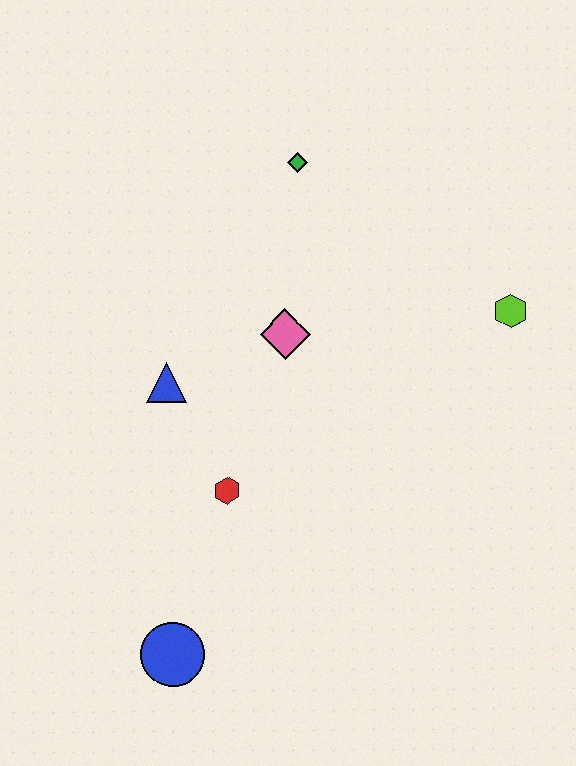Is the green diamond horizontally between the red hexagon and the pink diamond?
No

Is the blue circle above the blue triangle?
No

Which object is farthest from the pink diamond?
The blue circle is farthest from the pink diamond.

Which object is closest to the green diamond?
The pink diamond is closest to the green diamond.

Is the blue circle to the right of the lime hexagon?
No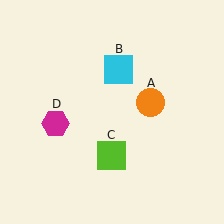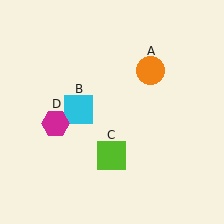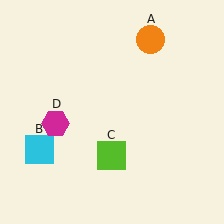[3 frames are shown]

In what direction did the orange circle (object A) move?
The orange circle (object A) moved up.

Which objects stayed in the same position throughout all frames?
Lime square (object C) and magenta hexagon (object D) remained stationary.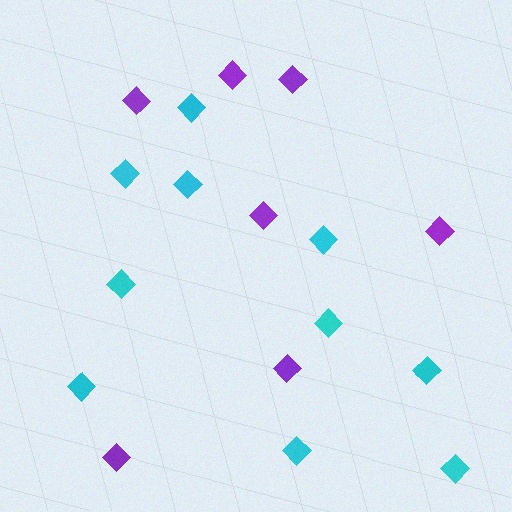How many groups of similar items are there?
There are 2 groups: one group of cyan diamonds (10) and one group of purple diamonds (7).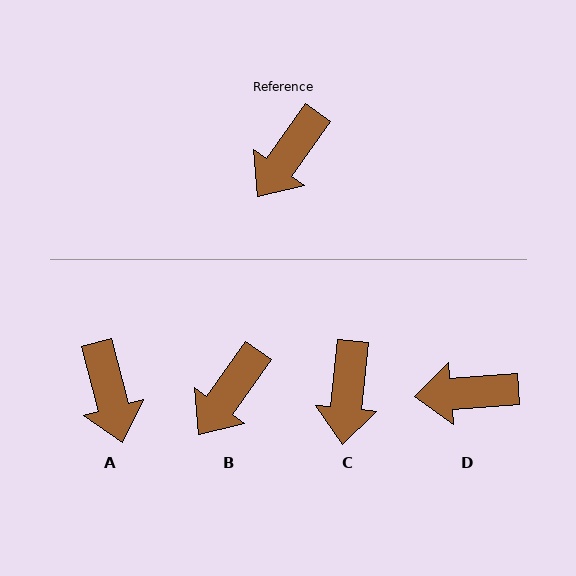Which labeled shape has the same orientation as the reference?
B.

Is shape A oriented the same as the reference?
No, it is off by about 50 degrees.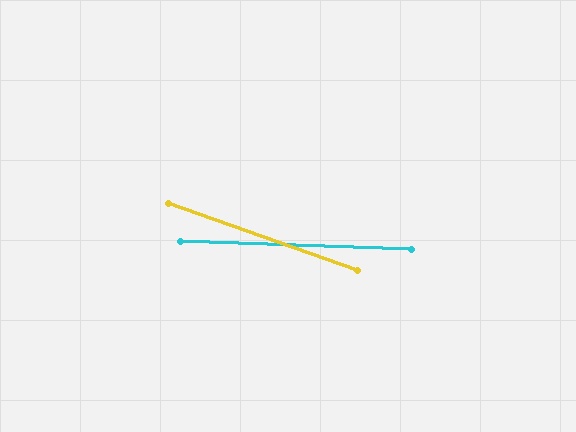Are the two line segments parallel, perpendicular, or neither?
Neither parallel nor perpendicular — they differ by about 18°.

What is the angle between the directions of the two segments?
Approximately 18 degrees.